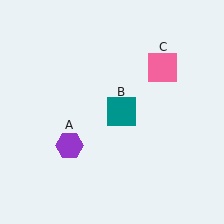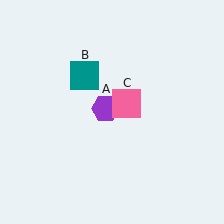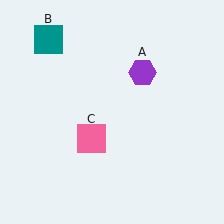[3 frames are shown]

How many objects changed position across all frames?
3 objects changed position: purple hexagon (object A), teal square (object B), pink square (object C).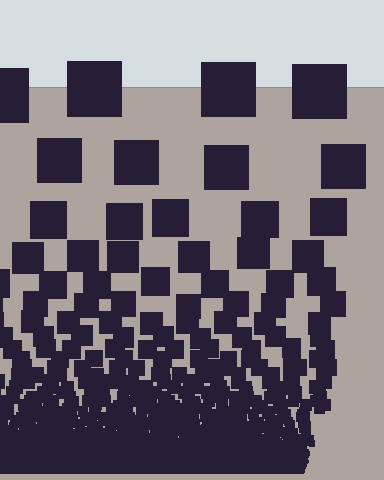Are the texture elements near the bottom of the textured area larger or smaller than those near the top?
Smaller. The gradient is inverted — elements near the bottom are smaller and denser.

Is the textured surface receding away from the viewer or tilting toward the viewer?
The surface appears to tilt toward the viewer. Texture elements get larger and sparser toward the top.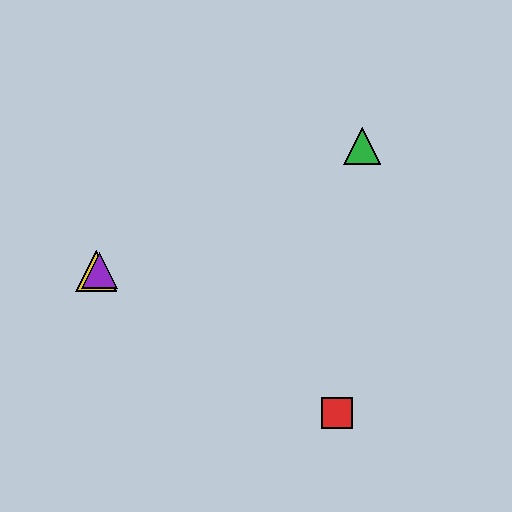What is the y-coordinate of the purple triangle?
The purple triangle is at y≈271.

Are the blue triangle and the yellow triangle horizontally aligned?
Yes, both are at y≈271.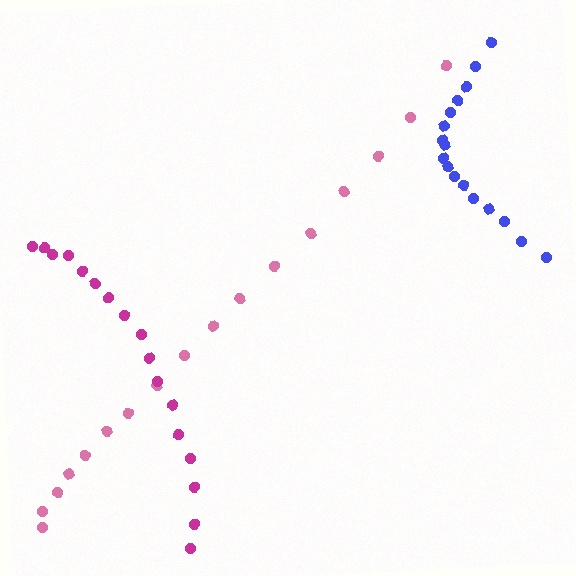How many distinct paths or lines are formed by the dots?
There are 3 distinct paths.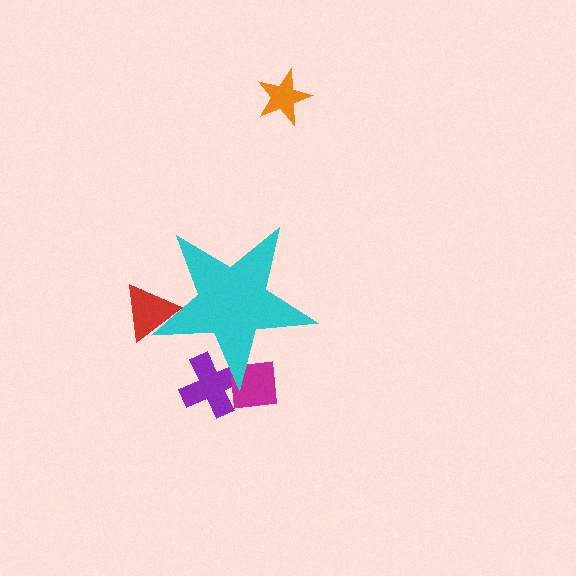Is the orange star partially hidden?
No, the orange star is fully visible.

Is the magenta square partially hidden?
Yes, the magenta square is partially hidden behind the cyan star.